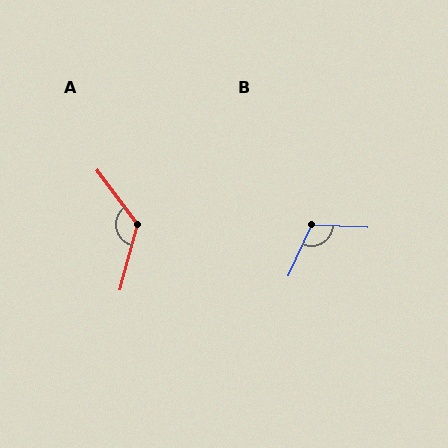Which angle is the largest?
A, at approximately 128 degrees.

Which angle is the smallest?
B, at approximately 112 degrees.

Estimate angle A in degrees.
Approximately 128 degrees.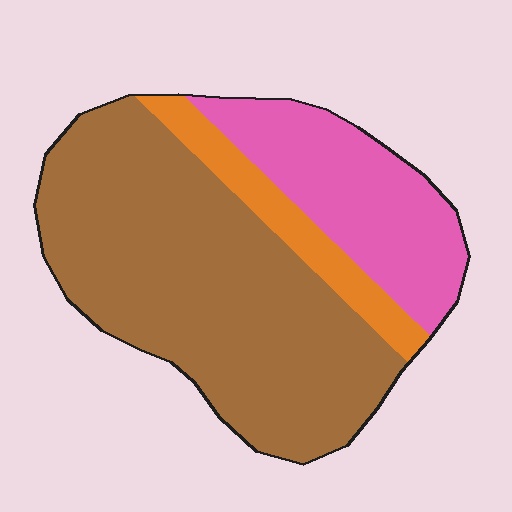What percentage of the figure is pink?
Pink covers around 25% of the figure.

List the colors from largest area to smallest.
From largest to smallest: brown, pink, orange.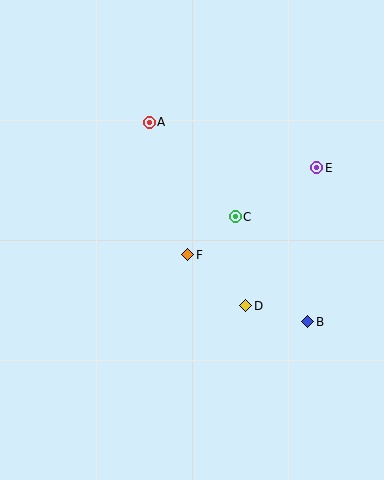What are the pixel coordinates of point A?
Point A is at (149, 122).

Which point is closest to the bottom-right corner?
Point B is closest to the bottom-right corner.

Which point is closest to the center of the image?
Point F at (188, 255) is closest to the center.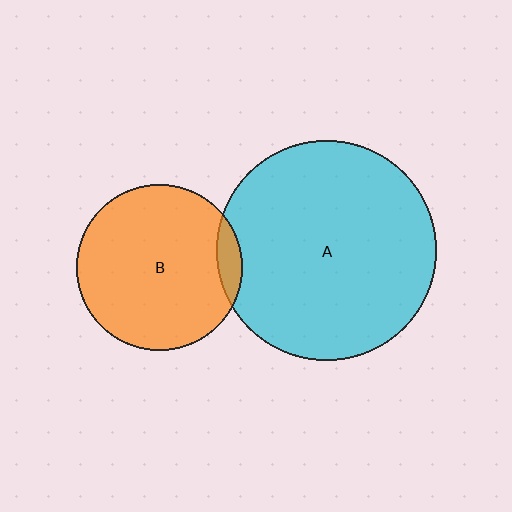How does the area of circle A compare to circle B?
Approximately 1.8 times.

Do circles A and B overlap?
Yes.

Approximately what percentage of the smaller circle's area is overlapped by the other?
Approximately 5%.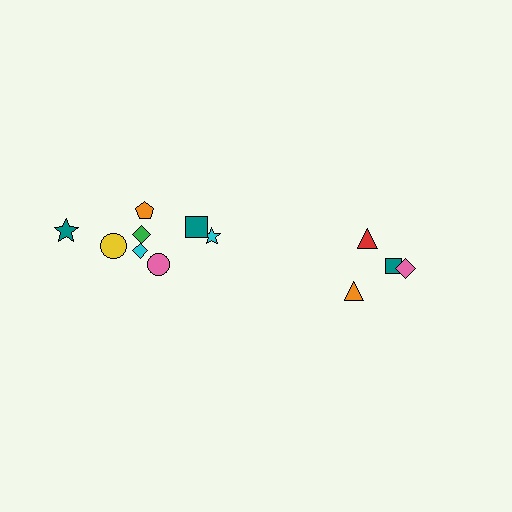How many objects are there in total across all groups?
There are 12 objects.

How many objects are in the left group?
There are 8 objects.